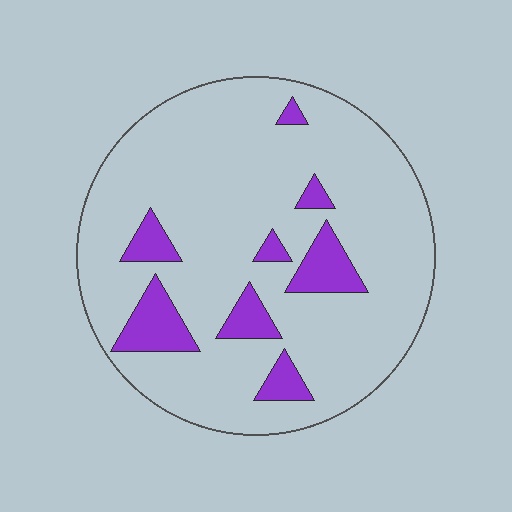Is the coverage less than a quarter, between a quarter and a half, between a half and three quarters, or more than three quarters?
Less than a quarter.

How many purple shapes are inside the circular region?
8.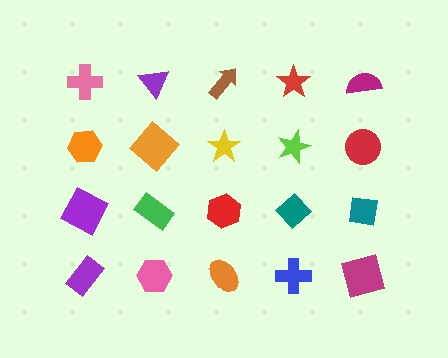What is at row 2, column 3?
A yellow star.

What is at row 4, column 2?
A pink hexagon.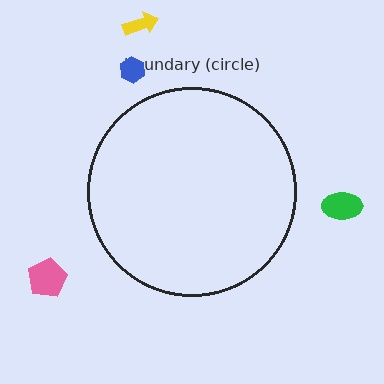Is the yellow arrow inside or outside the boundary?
Outside.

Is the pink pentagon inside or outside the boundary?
Outside.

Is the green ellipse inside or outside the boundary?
Outside.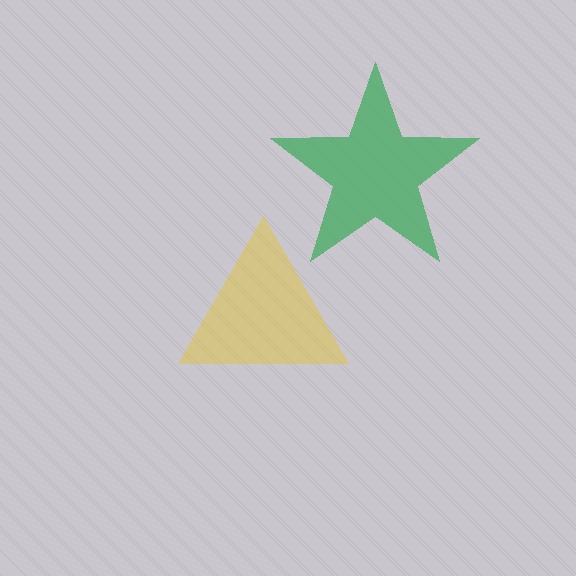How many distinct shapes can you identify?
There are 2 distinct shapes: a green star, a yellow triangle.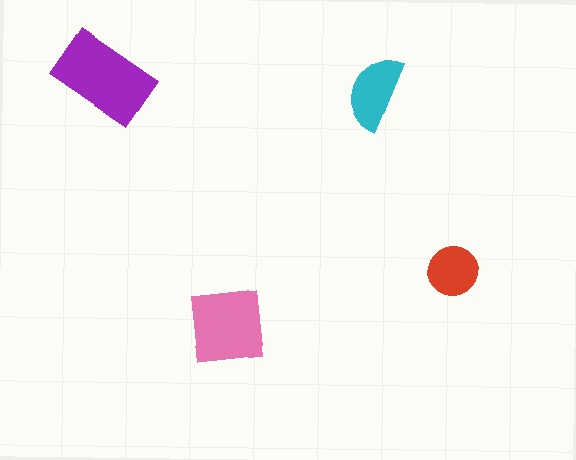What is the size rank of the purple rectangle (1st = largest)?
1st.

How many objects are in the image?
There are 4 objects in the image.